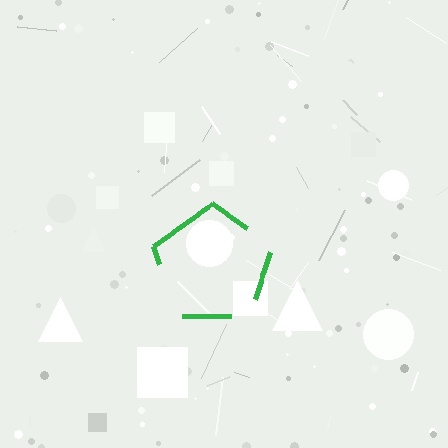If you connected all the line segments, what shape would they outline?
They would outline a pentagon.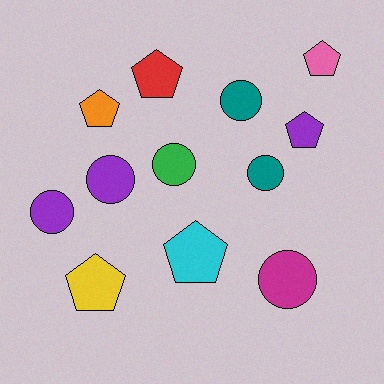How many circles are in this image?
There are 6 circles.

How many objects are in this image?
There are 12 objects.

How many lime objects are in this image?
There are no lime objects.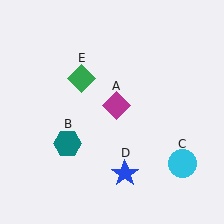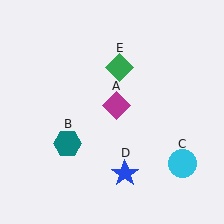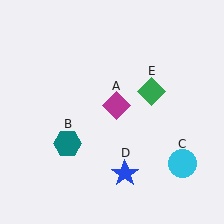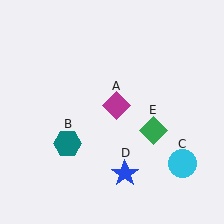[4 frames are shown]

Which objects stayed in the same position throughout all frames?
Magenta diamond (object A) and teal hexagon (object B) and cyan circle (object C) and blue star (object D) remained stationary.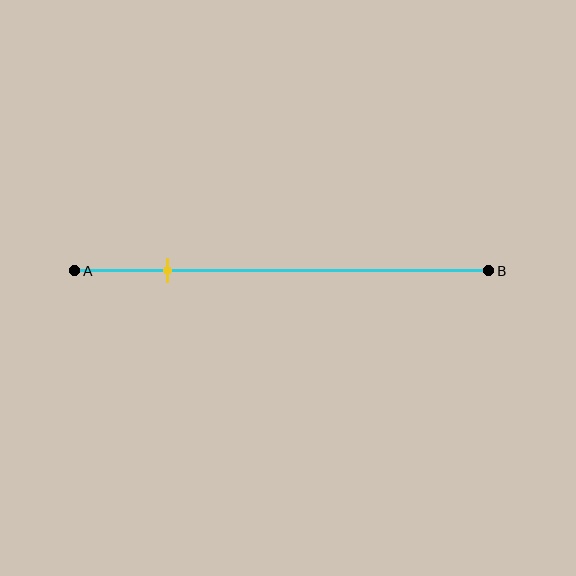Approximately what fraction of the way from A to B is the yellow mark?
The yellow mark is approximately 25% of the way from A to B.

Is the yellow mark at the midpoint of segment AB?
No, the mark is at about 25% from A, not at the 50% midpoint.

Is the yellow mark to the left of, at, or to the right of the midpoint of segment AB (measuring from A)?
The yellow mark is to the left of the midpoint of segment AB.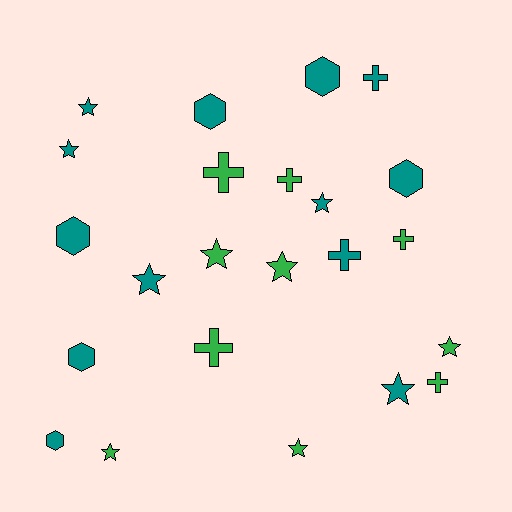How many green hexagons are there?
There are no green hexagons.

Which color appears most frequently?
Teal, with 13 objects.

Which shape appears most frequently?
Star, with 10 objects.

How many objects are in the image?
There are 23 objects.